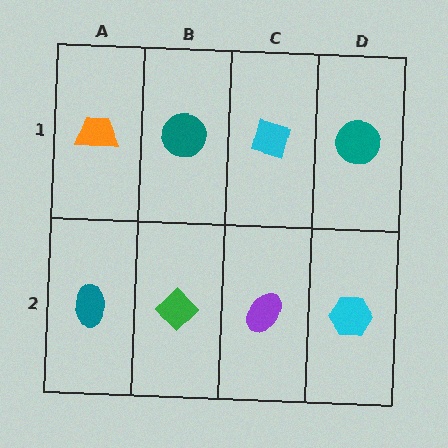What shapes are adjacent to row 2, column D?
A teal circle (row 1, column D), a purple ellipse (row 2, column C).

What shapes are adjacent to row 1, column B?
A green diamond (row 2, column B), an orange trapezoid (row 1, column A), a cyan diamond (row 1, column C).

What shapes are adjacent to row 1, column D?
A cyan hexagon (row 2, column D), a cyan diamond (row 1, column C).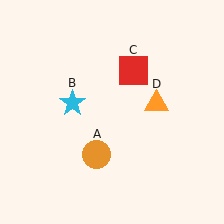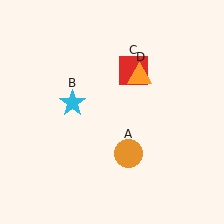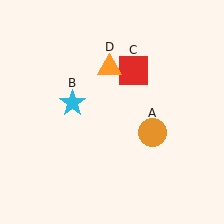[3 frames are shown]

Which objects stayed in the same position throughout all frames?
Cyan star (object B) and red square (object C) remained stationary.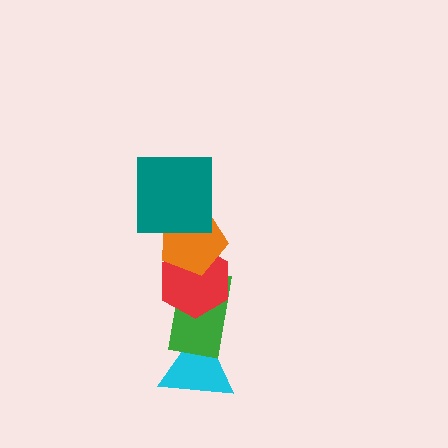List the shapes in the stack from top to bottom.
From top to bottom: the teal square, the orange pentagon, the red hexagon, the green rectangle, the cyan triangle.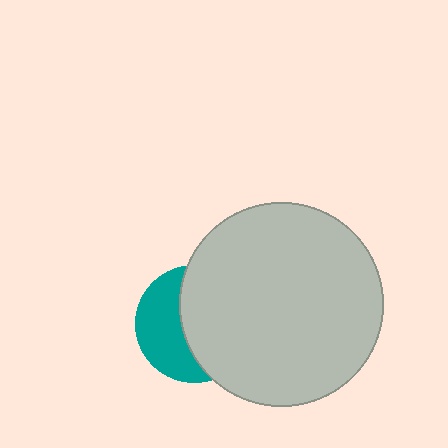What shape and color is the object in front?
The object in front is a light gray circle.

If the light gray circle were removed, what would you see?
You would see the complete teal circle.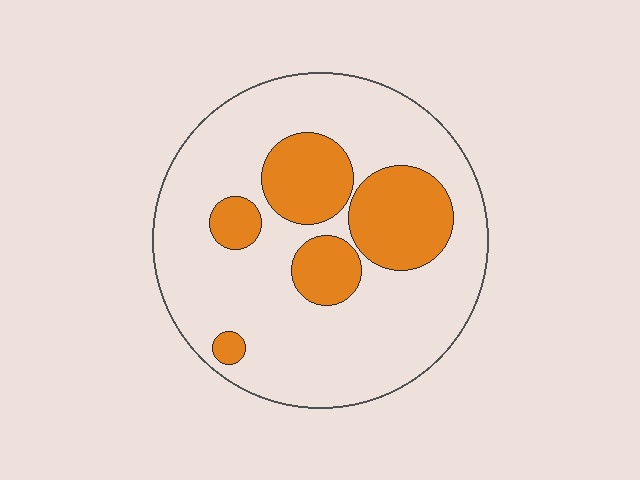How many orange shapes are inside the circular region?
5.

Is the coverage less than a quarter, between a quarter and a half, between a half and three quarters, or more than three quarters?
Between a quarter and a half.